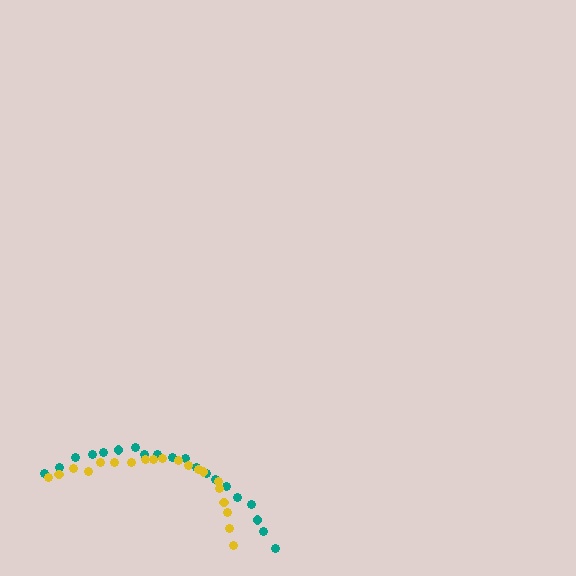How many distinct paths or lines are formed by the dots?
There are 2 distinct paths.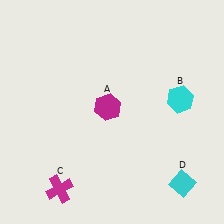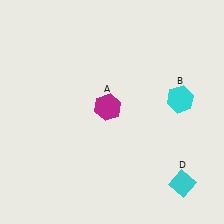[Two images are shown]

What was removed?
The magenta cross (C) was removed in Image 2.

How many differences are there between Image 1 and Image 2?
There is 1 difference between the two images.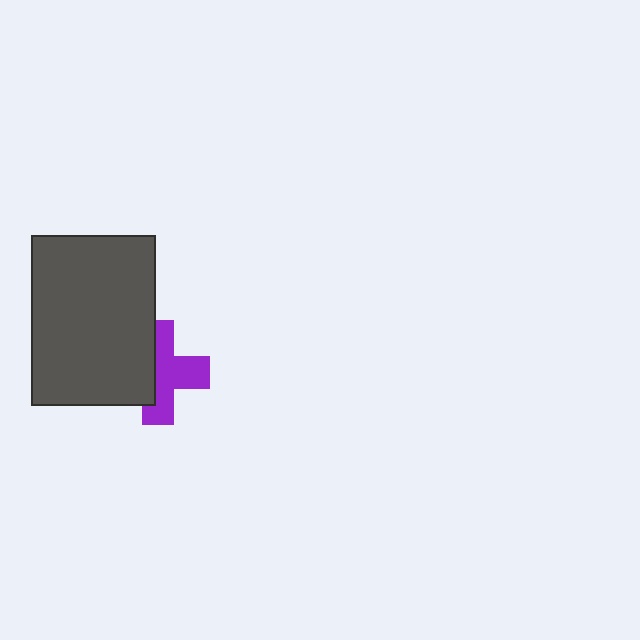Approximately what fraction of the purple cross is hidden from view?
Roughly 42% of the purple cross is hidden behind the dark gray rectangle.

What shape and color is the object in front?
The object in front is a dark gray rectangle.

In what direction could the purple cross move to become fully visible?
The purple cross could move right. That would shift it out from behind the dark gray rectangle entirely.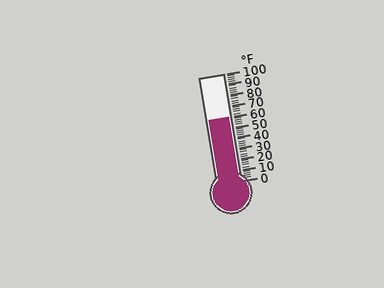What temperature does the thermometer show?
The thermometer shows approximately 60°F.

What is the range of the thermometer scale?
The thermometer scale ranges from 0°F to 100°F.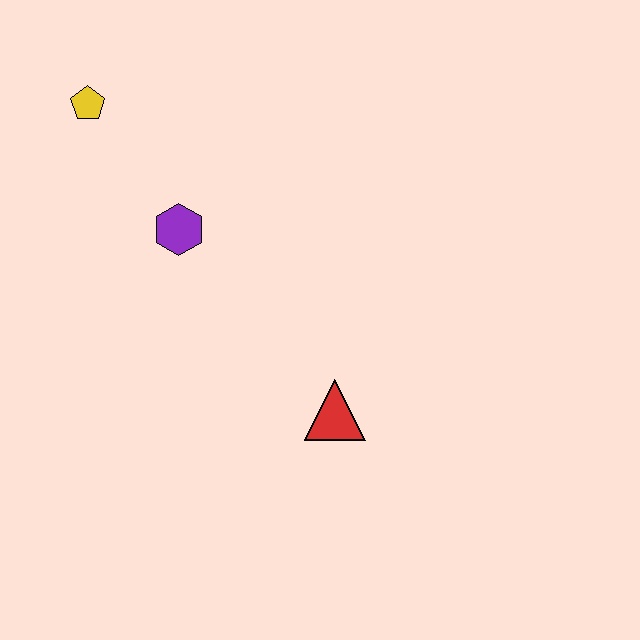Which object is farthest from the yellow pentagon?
The red triangle is farthest from the yellow pentagon.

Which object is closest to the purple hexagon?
The yellow pentagon is closest to the purple hexagon.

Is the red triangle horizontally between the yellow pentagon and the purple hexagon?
No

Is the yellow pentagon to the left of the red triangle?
Yes